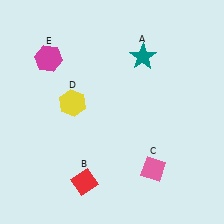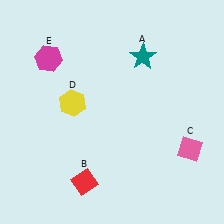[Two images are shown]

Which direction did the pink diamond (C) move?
The pink diamond (C) moved right.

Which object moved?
The pink diamond (C) moved right.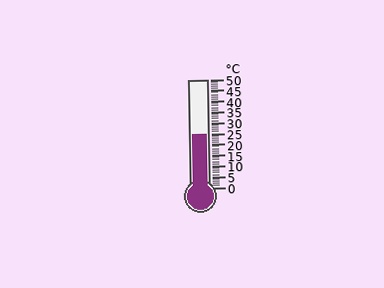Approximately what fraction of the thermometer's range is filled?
The thermometer is filled to approximately 50% of its range.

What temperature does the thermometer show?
The thermometer shows approximately 25°C.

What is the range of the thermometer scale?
The thermometer scale ranges from 0°C to 50°C.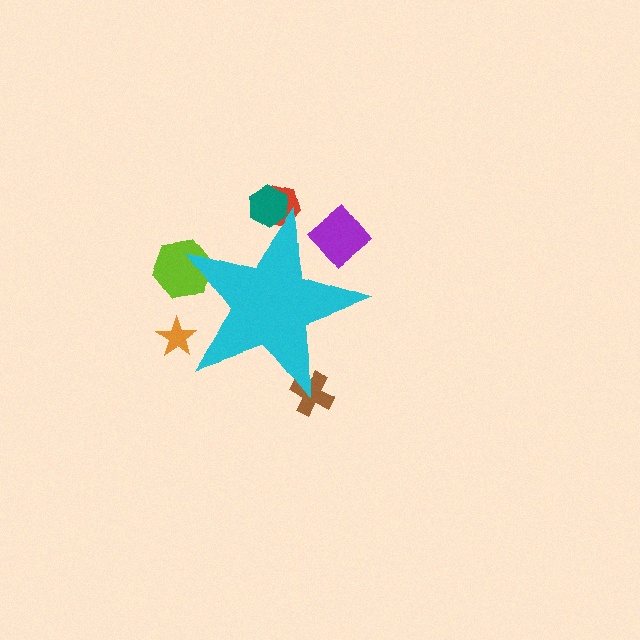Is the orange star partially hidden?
Yes, the orange star is partially hidden behind the cyan star.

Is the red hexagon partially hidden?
Yes, the red hexagon is partially hidden behind the cyan star.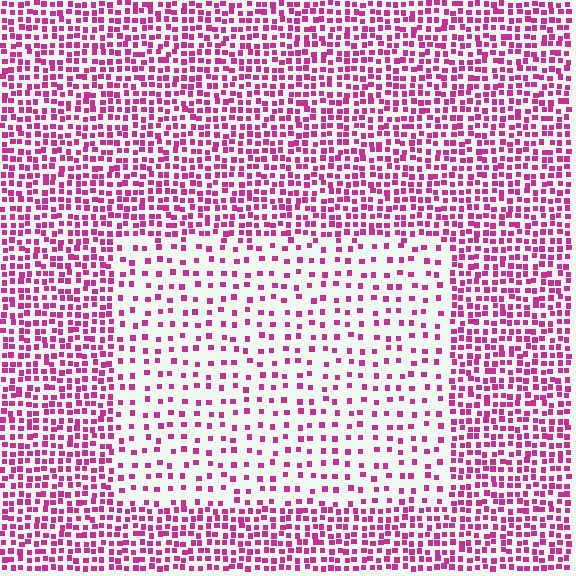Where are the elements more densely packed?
The elements are more densely packed outside the rectangle boundary.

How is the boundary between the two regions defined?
The boundary is defined by a change in element density (approximately 2.4x ratio). All elements are the same color, size, and shape.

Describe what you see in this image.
The image contains small magenta elements arranged at two different densities. A rectangle-shaped region is visible where the elements are less densely packed than the surrounding area.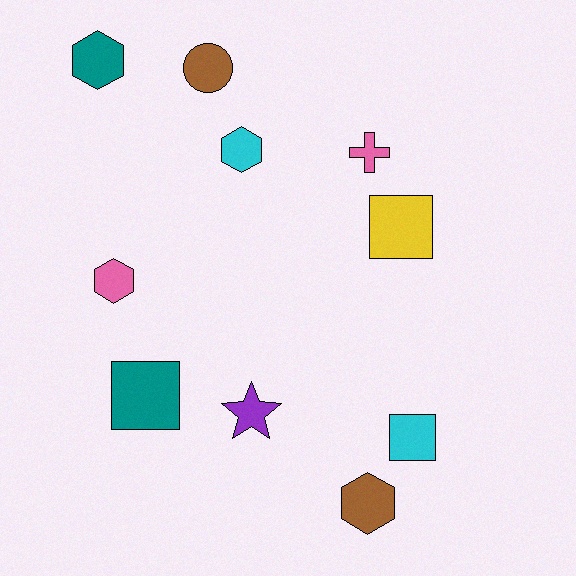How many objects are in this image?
There are 10 objects.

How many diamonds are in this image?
There are no diamonds.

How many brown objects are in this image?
There are 2 brown objects.